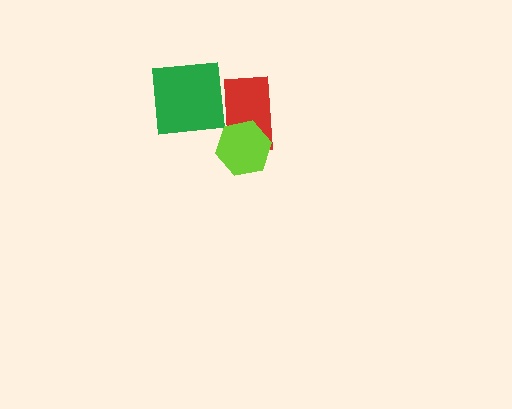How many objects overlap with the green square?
1 object overlaps with the green square.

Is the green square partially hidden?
Yes, it is partially covered by another shape.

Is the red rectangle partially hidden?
Yes, it is partially covered by another shape.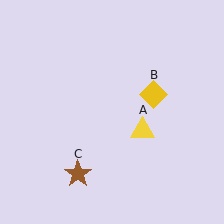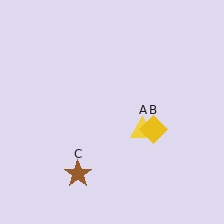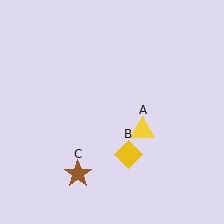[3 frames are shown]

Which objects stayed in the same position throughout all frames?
Yellow triangle (object A) and brown star (object C) remained stationary.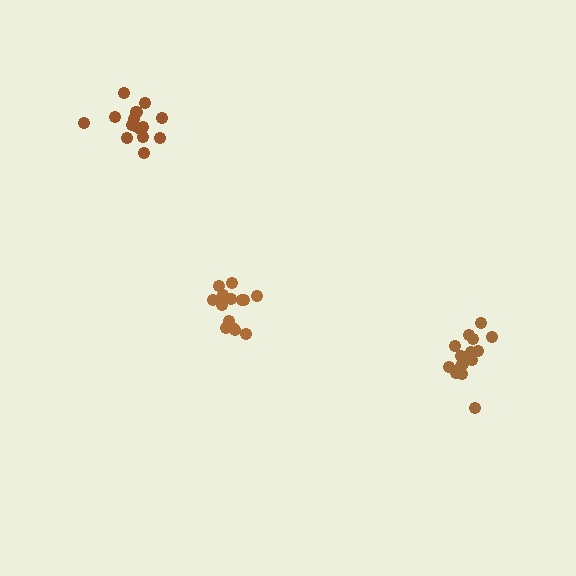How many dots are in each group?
Group 1: 15 dots, Group 2: 14 dots, Group 3: 15 dots (44 total).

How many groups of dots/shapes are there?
There are 3 groups.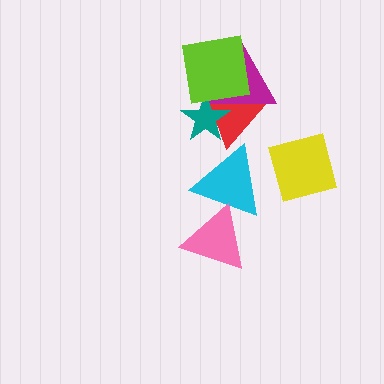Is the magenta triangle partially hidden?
Yes, it is partially covered by another shape.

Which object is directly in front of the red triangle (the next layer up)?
The magenta triangle is directly in front of the red triangle.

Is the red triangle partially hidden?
Yes, it is partially covered by another shape.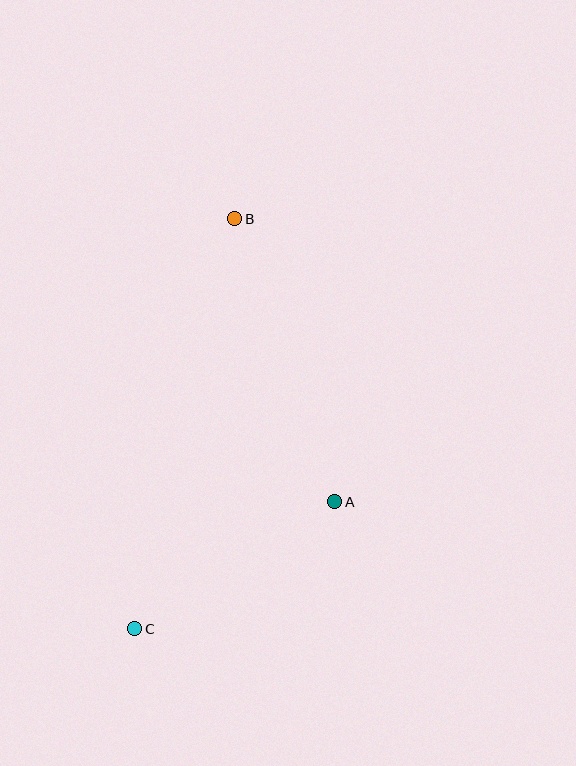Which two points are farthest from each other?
Points B and C are farthest from each other.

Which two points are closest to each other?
Points A and C are closest to each other.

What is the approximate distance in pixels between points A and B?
The distance between A and B is approximately 300 pixels.